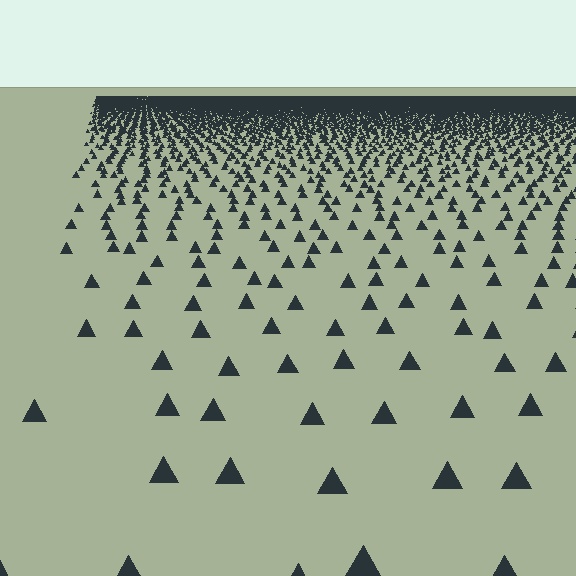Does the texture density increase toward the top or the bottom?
Density increases toward the top.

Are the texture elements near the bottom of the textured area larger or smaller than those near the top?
Larger. Near the bottom, elements are closer to the viewer and appear at a bigger on-screen size.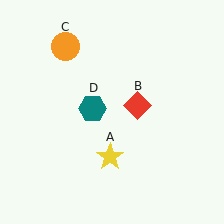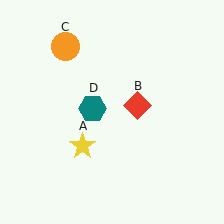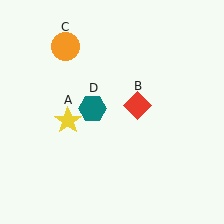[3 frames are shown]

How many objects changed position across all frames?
1 object changed position: yellow star (object A).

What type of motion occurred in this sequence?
The yellow star (object A) rotated clockwise around the center of the scene.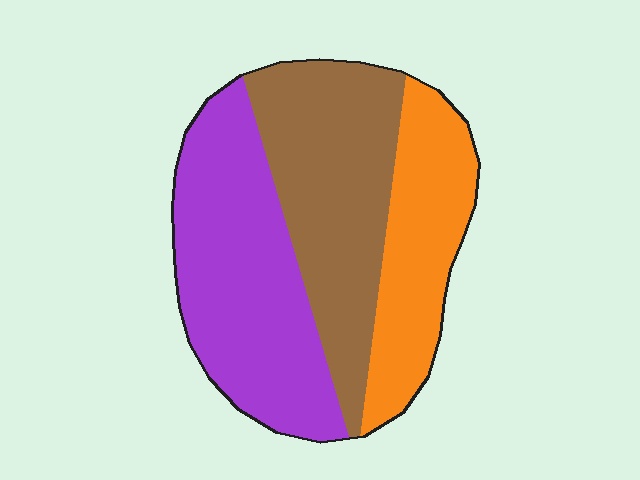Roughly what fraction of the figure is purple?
Purple covers around 40% of the figure.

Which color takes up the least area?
Orange, at roughly 25%.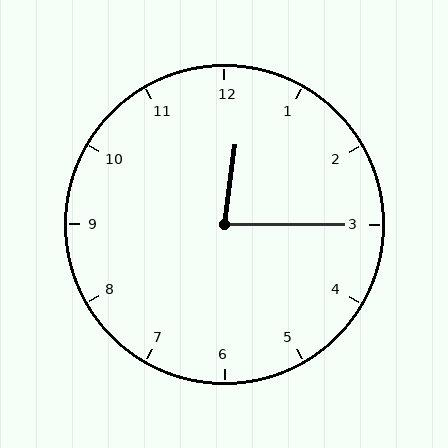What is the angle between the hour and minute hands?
Approximately 82 degrees.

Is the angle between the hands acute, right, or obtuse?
It is acute.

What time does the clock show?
12:15.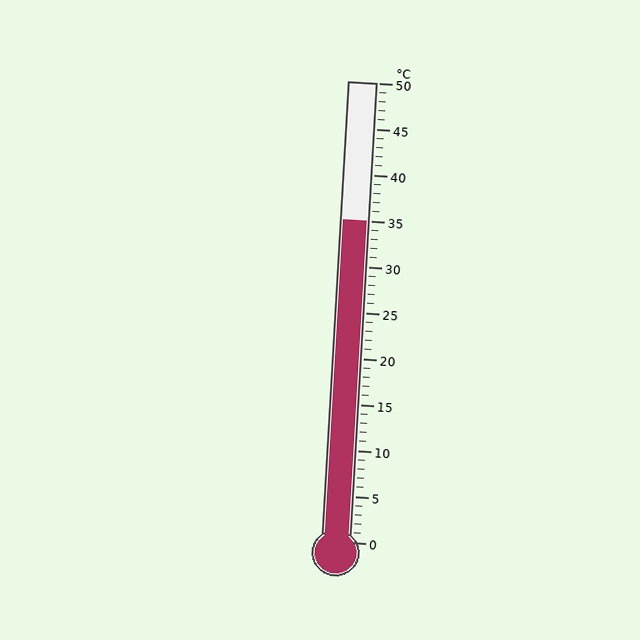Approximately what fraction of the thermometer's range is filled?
The thermometer is filled to approximately 70% of its range.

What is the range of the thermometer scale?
The thermometer scale ranges from 0°C to 50°C.